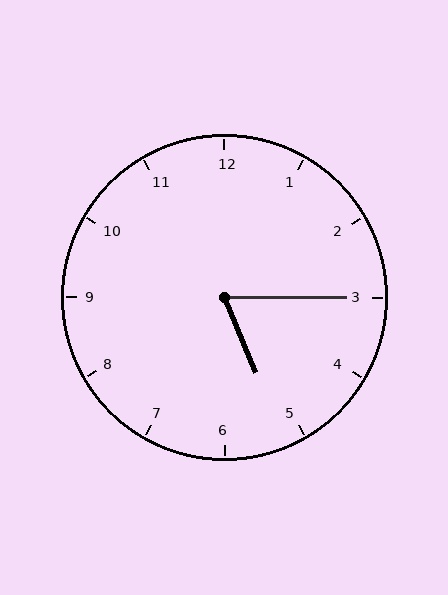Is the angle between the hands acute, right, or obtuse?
It is acute.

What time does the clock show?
5:15.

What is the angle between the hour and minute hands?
Approximately 68 degrees.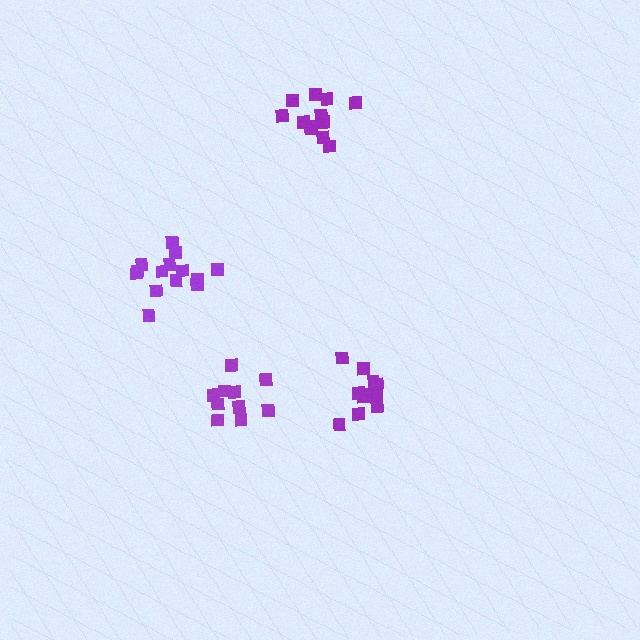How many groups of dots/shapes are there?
There are 4 groups.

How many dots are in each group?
Group 1: 12 dots, Group 2: 11 dots, Group 3: 14 dots, Group 4: 10 dots (47 total).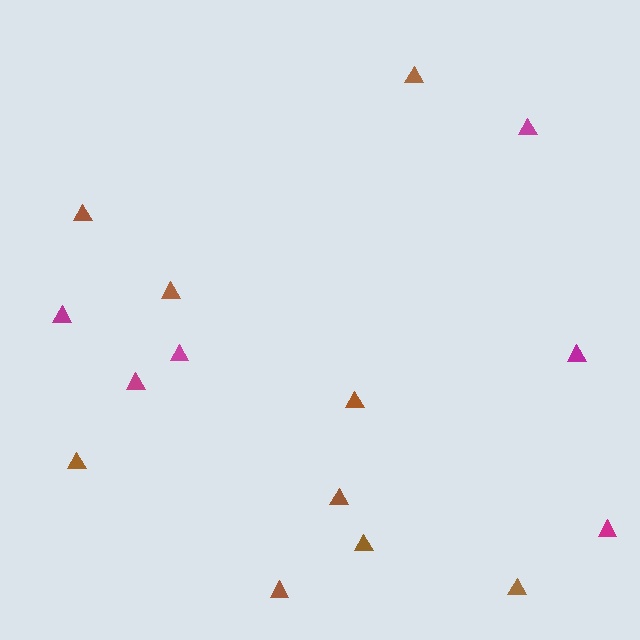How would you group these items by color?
There are 2 groups: one group of magenta triangles (6) and one group of brown triangles (9).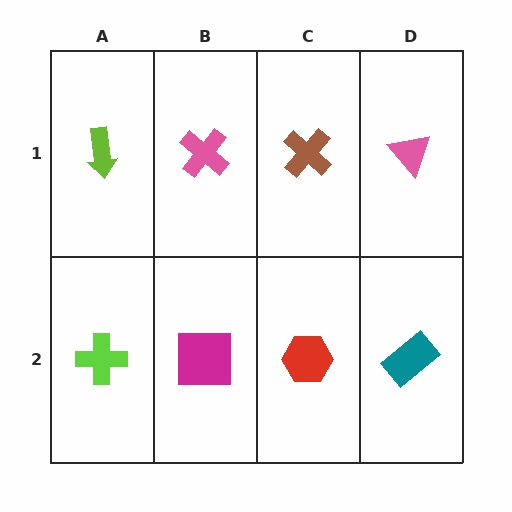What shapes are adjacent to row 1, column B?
A magenta square (row 2, column B), a lime arrow (row 1, column A), a brown cross (row 1, column C).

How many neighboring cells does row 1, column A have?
2.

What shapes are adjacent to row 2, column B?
A pink cross (row 1, column B), a lime cross (row 2, column A), a red hexagon (row 2, column C).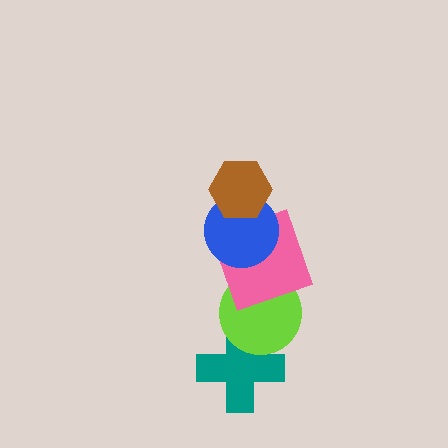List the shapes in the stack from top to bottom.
From top to bottom: the brown hexagon, the blue circle, the pink square, the lime circle, the teal cross.